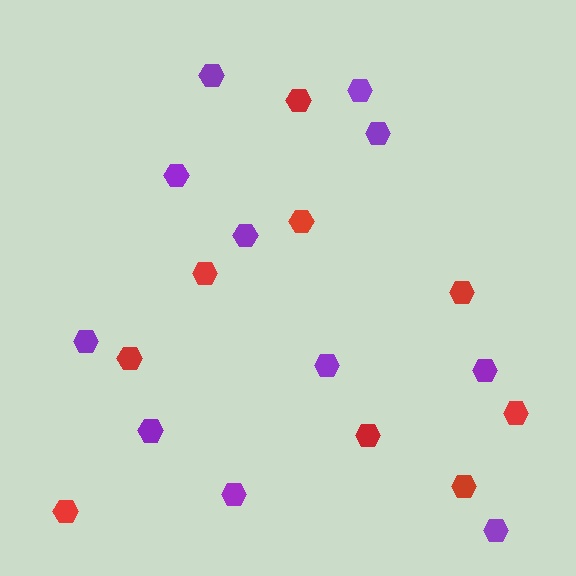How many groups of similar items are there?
There are 2 groups: one group of red hexagons (9) and one group of purple hexagons (11).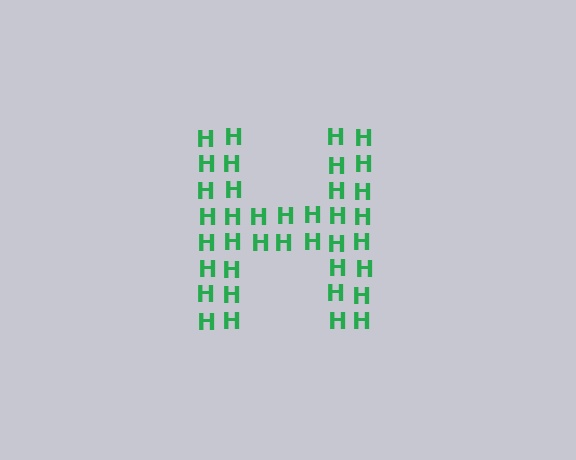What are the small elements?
The small elements are letter H's.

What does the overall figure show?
The overall figure shows the letter H.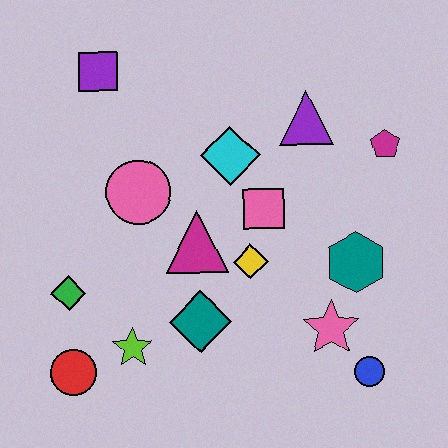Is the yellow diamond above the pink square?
No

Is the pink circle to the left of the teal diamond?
Yes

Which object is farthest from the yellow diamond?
The purple square is farthest from the yellow diamond.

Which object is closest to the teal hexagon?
The pink star is closest to the teal hexagon.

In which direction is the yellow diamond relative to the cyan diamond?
The yellow diamond is below the cyan diamond.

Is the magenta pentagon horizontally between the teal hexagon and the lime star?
No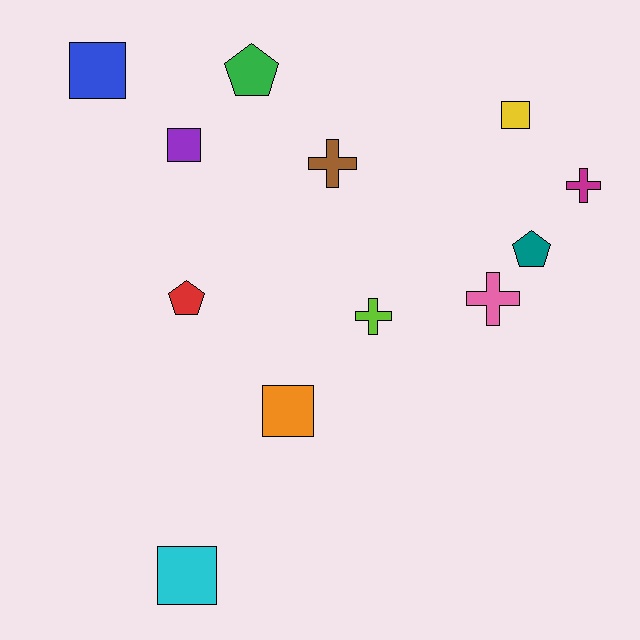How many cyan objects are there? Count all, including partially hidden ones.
There is 1 cyan object.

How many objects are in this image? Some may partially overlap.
There are 12 objects.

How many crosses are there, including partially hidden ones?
There are 4 crosses.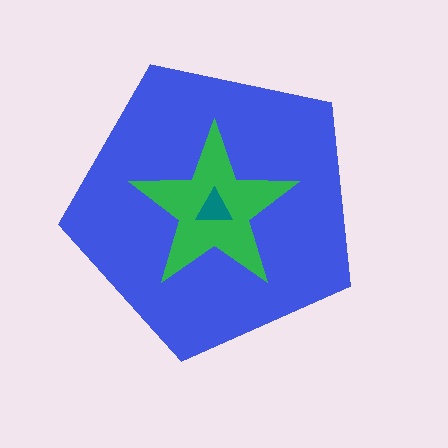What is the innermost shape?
The teal triangle.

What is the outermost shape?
The blue pentagon.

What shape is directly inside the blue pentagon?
The green star.